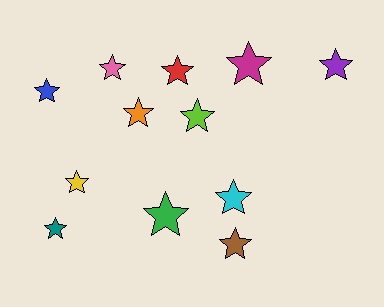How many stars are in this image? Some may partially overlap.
There are 12 stars.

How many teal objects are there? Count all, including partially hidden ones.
There is 1 teal object.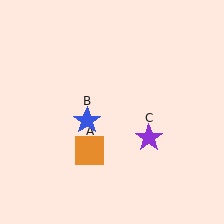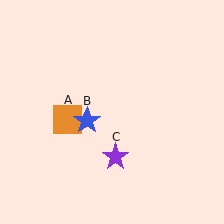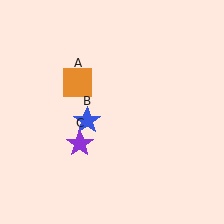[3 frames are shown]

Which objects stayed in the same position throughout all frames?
Blue star (object B) remained stationary.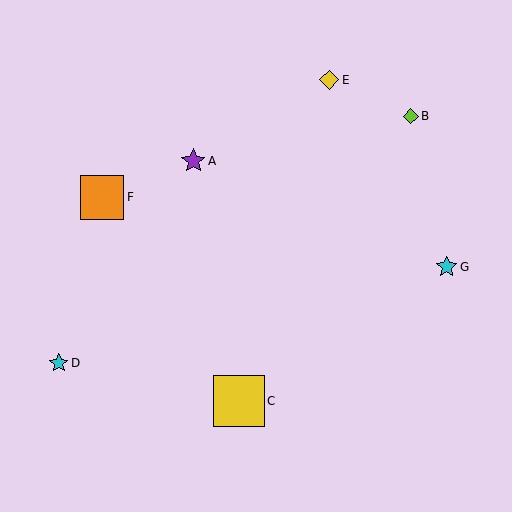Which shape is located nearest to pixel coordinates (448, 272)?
The cyan star (labeled G) at (447, 267) is nearest to that location.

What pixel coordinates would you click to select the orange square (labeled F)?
Click at (102, 197) to select the orange square F.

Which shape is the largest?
The yellow square (labeled C) is the largest.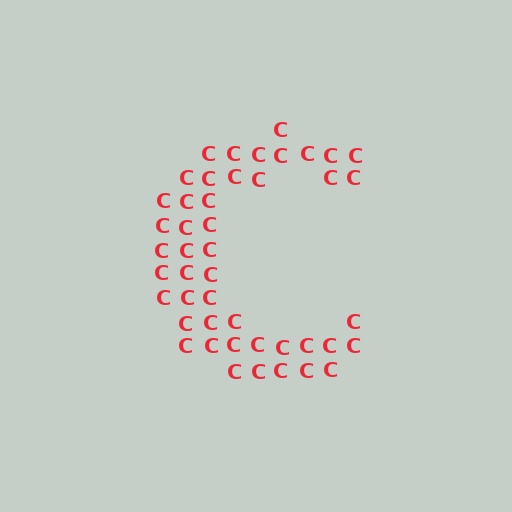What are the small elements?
The small elements are letter C's.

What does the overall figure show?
The overall figure shows the letter C.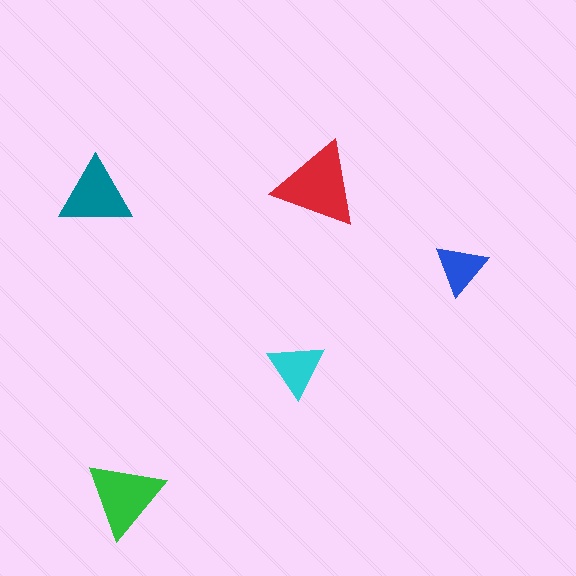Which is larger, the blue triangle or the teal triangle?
The teal one.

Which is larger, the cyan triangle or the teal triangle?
The teal one.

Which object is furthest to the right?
The blue triangle is rightmost.